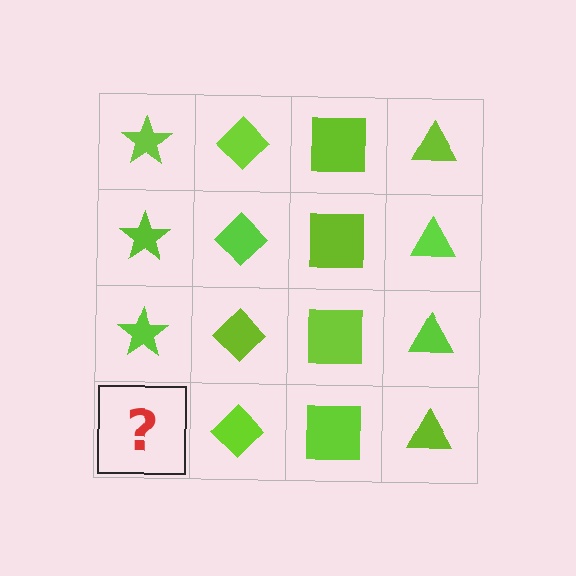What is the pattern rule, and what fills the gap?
The rule is that each column has a consistent shape. The gap should be filled with a lime star.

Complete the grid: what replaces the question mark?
The question mark should be replaced with a lime star.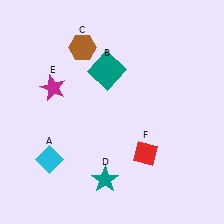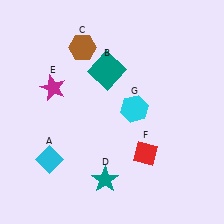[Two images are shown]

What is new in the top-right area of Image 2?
A cyan hexagon (G) was added in the top-right area of Image 2.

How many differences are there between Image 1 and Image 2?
There is 1 difference between the two images.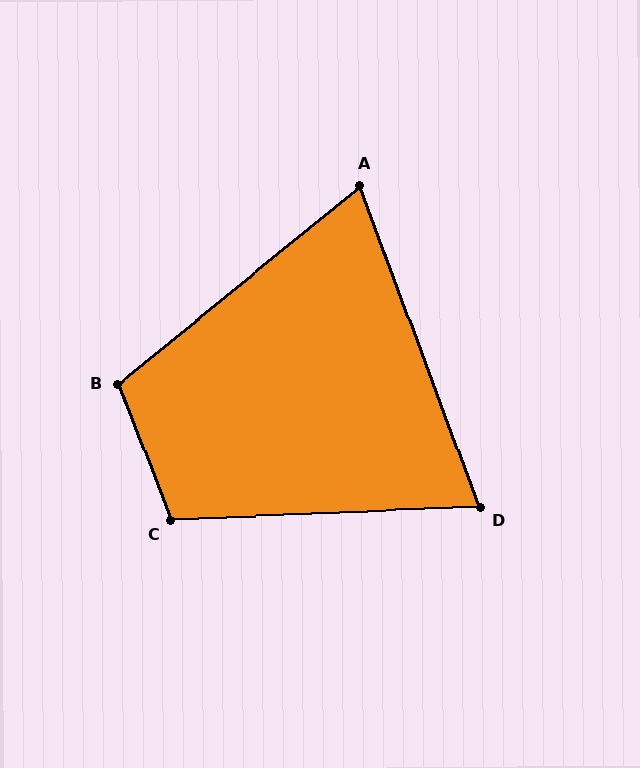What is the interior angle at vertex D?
Approximately 72 degrees (acute).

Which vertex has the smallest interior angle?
A, at approximately 71 degrees.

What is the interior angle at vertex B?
Approximately 108 degrees (obtuse).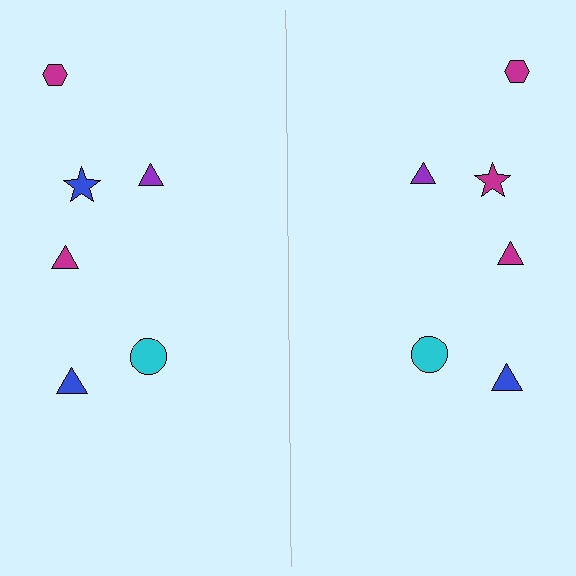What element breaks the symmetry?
The magenta star on the right side breaks the symmetry — its mirror counterpart is blue.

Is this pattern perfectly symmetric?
No, the pattern is not perfectly symmetric. The magenta star on the right side breaks the symmetry — its mirror counterpart is blue.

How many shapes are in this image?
There are 12 shapes in this image.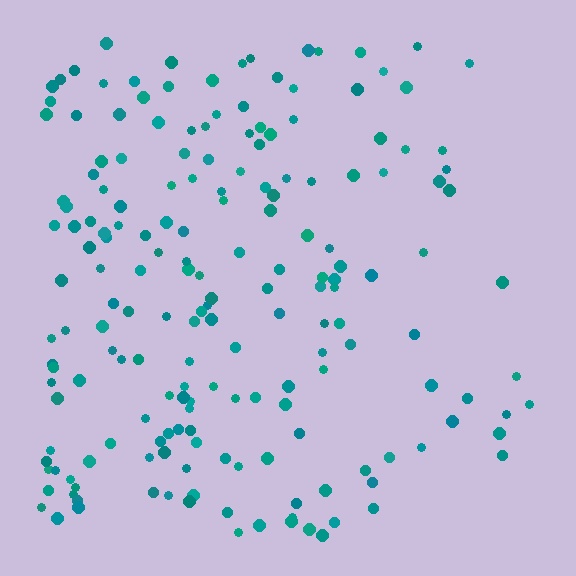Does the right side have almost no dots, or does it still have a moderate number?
Still a moderate number, just noticeably fewer than the left.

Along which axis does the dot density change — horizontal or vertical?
Horizontal.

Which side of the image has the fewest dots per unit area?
The right.